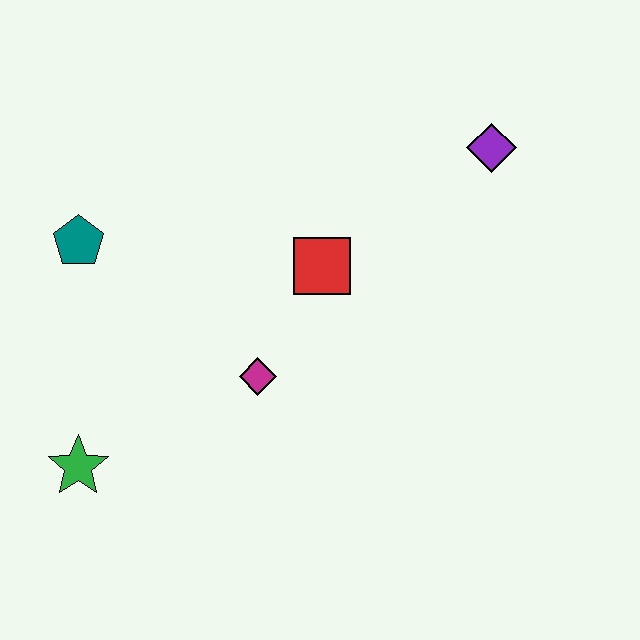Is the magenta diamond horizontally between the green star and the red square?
Yes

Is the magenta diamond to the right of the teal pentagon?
Yes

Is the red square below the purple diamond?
Yes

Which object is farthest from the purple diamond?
The green star is farthest from the purple diamond.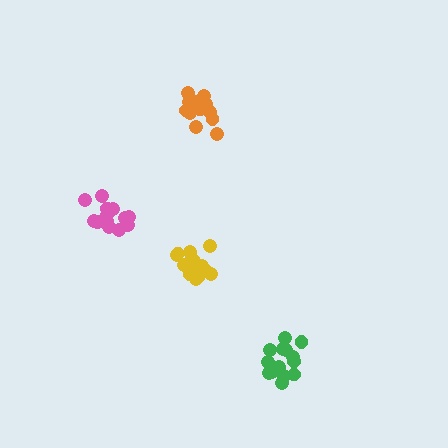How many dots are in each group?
Group 1: 16 dots, Group 2: 14 dots, Group 3: 16 dots, Group 4: 15 dots (61 total).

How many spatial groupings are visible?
There are 4 spatial groupings.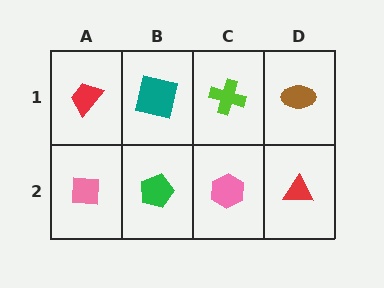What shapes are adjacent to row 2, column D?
A brown ellipse (row 1, column D), a pink hexagon (row 2, column C).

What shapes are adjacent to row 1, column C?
A pink hexagon (row 2, column C), a teal square (row 1, column B), a brown ellipse (row 1, column D).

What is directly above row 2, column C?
A lime cross.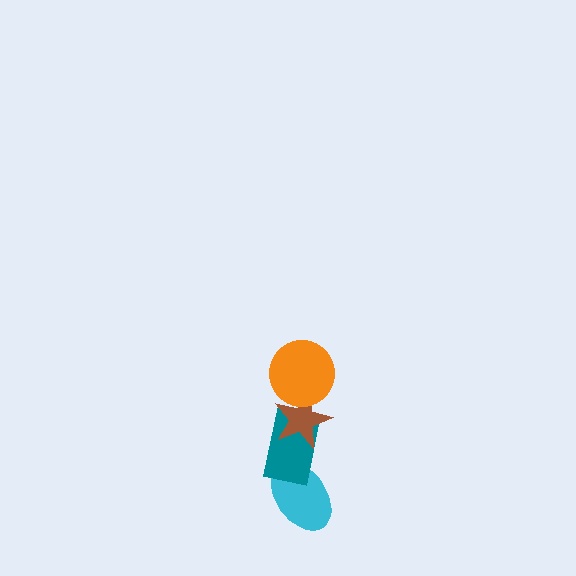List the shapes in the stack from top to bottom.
From top to bottom: the orange circle, the brown star, the teal rectangle, the cyan ellipse.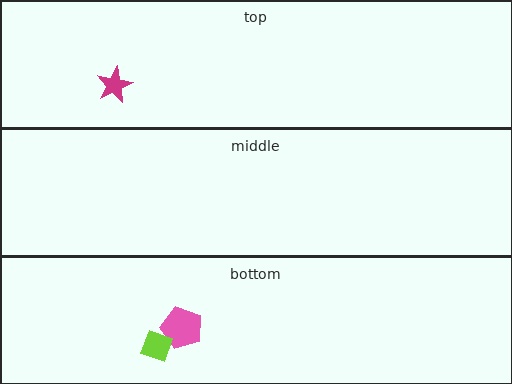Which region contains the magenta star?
The top region.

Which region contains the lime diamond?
The bottom region.